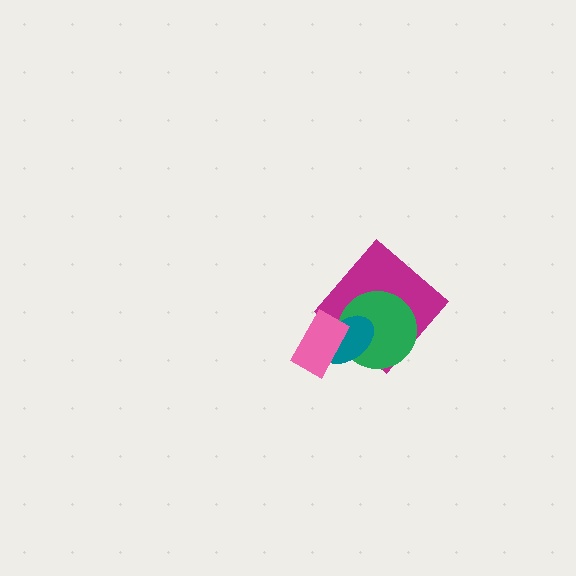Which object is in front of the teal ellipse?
The pink rectangle is in front of the teal ellipse.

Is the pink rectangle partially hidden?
No, no other shape covers it.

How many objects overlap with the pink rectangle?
2 objects overlap with the pink rectangle.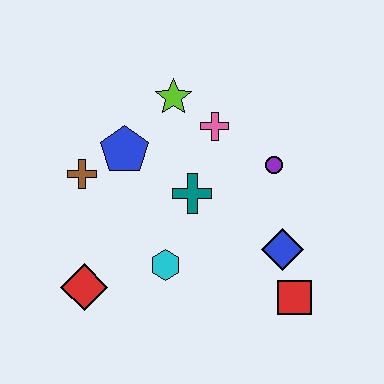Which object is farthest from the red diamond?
The purple circle is farthest from the red diamond.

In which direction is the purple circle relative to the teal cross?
The purple circle is to the right of the teal cross.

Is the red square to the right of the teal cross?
Yes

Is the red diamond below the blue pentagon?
Yes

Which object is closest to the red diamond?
The cyan hexagon is closest to the red diamond.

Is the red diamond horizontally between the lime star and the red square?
No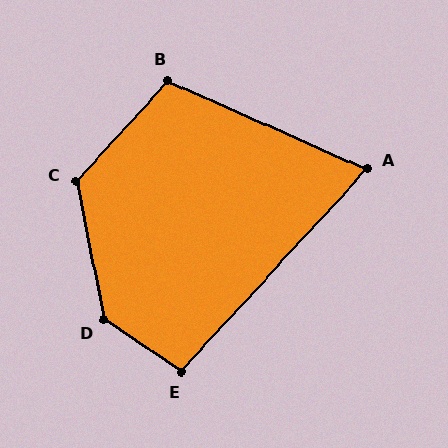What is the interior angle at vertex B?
Approximately 108 degrees (obtuse).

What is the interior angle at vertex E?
Approximately 99 degrees (obtuse).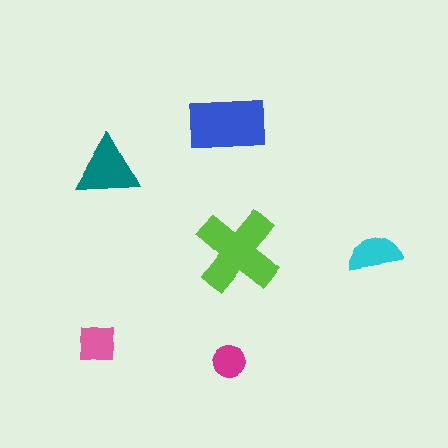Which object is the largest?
The lime cross.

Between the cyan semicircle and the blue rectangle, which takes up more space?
The blue rectangle.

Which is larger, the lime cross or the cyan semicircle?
The lime cross.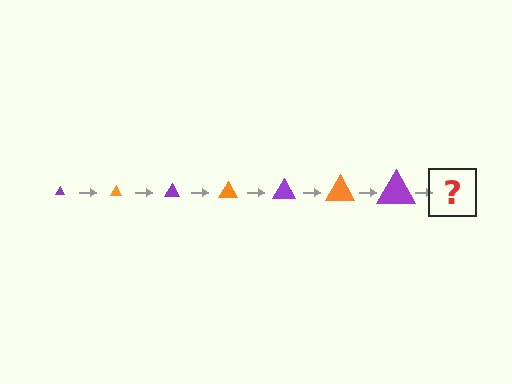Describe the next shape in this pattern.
It should be an orange triangle, larger than the previous one.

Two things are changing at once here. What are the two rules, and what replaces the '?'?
The two rules are that the triangle grows larger each step and the color cycles through purple and orange. The '?' should be an orange triangle, larger than the previous one.